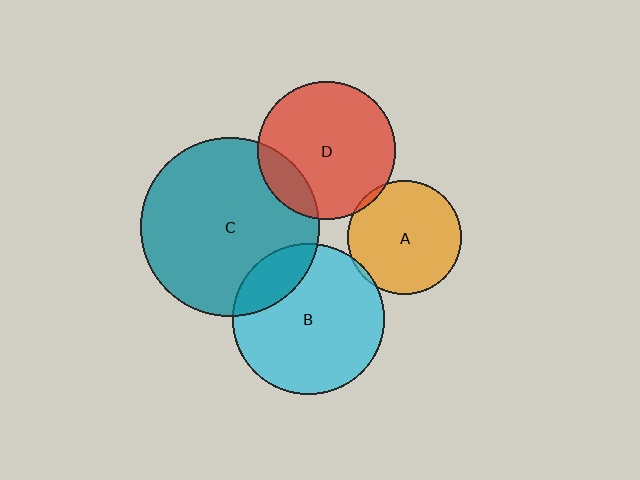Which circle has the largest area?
Circle C (teal).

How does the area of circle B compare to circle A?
Approximately 1.7 times.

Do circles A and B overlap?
Yes.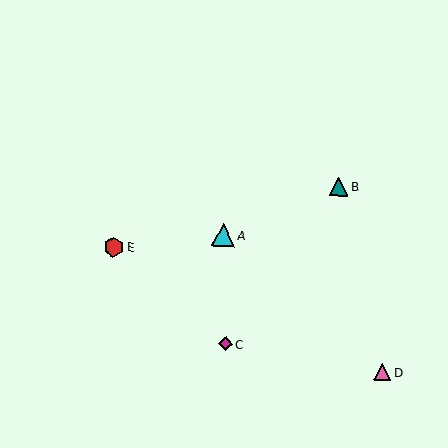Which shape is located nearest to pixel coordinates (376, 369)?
The pink triangle (labeled D) at (382, 371) is nearest to that location.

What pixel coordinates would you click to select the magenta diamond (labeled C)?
Click at (226, 344) to select the magenta diamond C.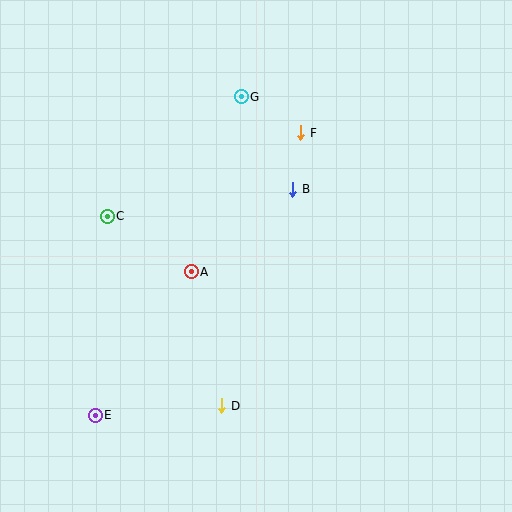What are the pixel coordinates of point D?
Point D is at (222, 406).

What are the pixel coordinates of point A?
Point A is at (191, 272).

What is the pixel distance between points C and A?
The distance between C and A is 101 pixels.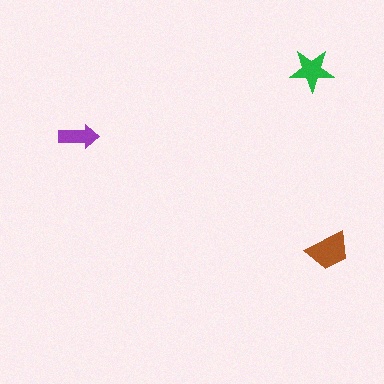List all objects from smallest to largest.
The purple arrow, the green star, the brown trapezoid.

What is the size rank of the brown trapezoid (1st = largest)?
1st.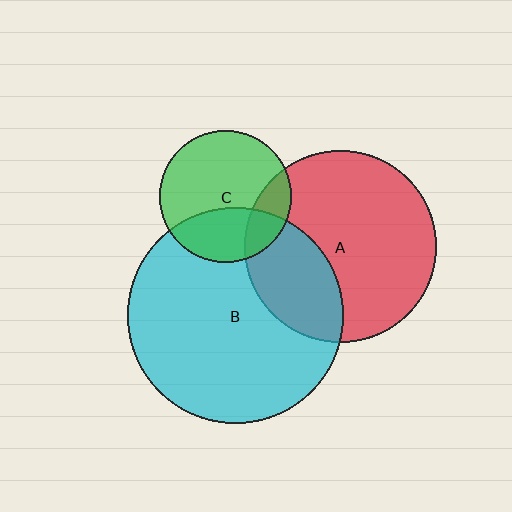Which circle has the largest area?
Circle B (cyan).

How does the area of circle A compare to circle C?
Approximately 2.1 times.